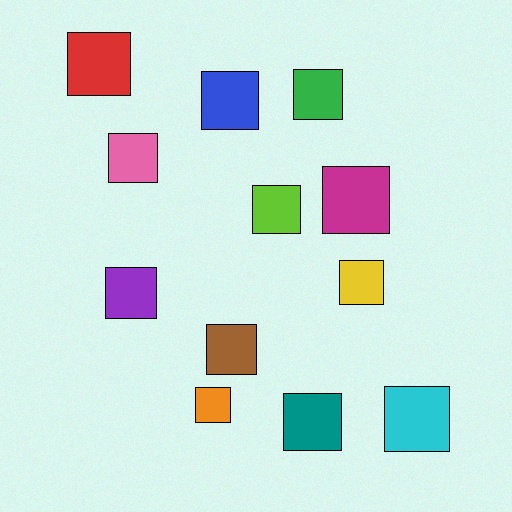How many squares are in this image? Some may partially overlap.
There are 12 squares.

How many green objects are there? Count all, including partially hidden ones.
There is 1 green object.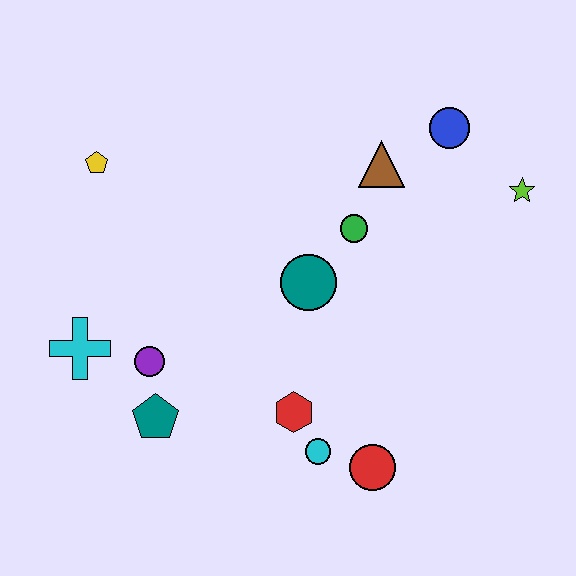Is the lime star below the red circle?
No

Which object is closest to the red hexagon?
The cyan circle is closest to the red hexagon.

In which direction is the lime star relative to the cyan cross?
The lime star is to the right of the cyan cross.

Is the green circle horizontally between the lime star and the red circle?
No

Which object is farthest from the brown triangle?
The cyan cross is farthest from the brown triangle.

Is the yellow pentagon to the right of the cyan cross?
Yes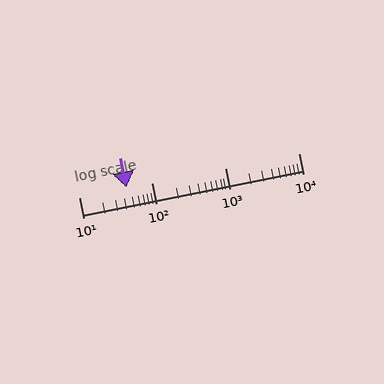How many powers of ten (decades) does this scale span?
The scale spans 3 decades, from 10 to 10000.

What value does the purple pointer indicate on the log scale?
The pointer indicates approximately 45.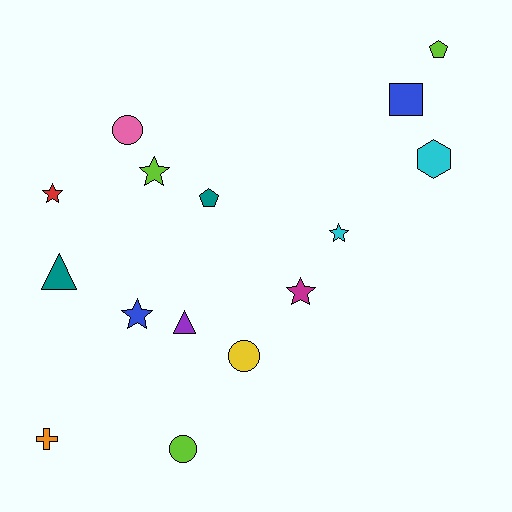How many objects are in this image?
There are 15 objects.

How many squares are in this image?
There is 1 square.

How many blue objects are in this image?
There are 2 blue objects.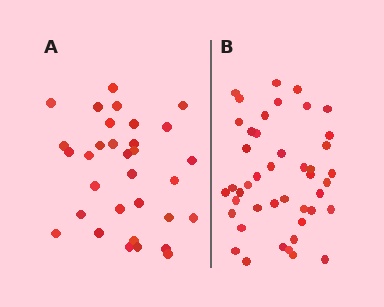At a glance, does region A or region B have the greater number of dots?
Region B (the right region) has more dots.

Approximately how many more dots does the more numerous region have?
Region B has roughly 12 or so more dots than region A.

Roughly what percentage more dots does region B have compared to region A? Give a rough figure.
About 40% more.